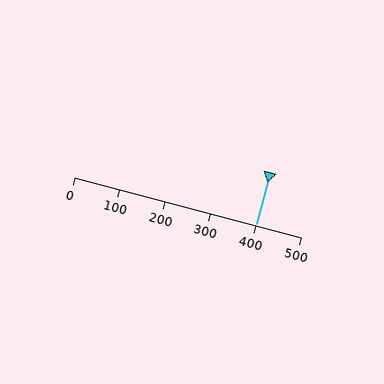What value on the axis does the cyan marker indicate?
The marker indicates approximately 400.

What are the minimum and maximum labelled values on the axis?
The axis runs from 0 to 500.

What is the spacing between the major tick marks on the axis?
The major ticks are spaced 100 apart.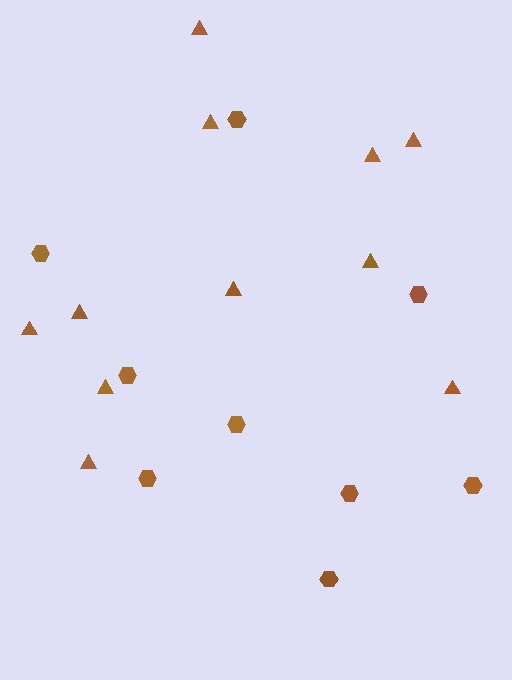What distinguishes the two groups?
There are 2 groups: one group of triangles (11) and one group of hexagons (9).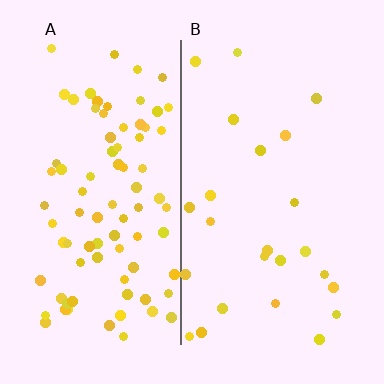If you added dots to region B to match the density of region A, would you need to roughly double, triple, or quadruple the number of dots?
Approximately quadruple.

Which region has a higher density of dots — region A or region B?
A (the left).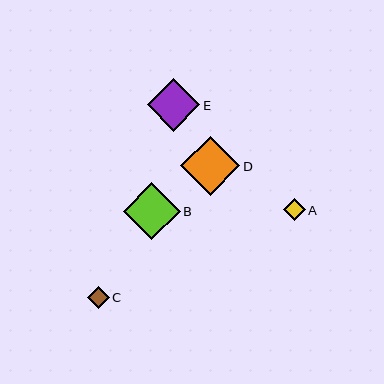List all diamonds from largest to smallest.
From largest to smallest: D, B, E, A, C.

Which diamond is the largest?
Diamond D is the largest with a size of approximately 60 pixels.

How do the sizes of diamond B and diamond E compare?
Diamond B and diamond E are approximately the same size.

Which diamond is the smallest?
Diamond C is the smallest with a size of approximately 22 pixels.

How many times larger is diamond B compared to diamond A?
Diamond B is approximately 2.6 times the size of diamond A.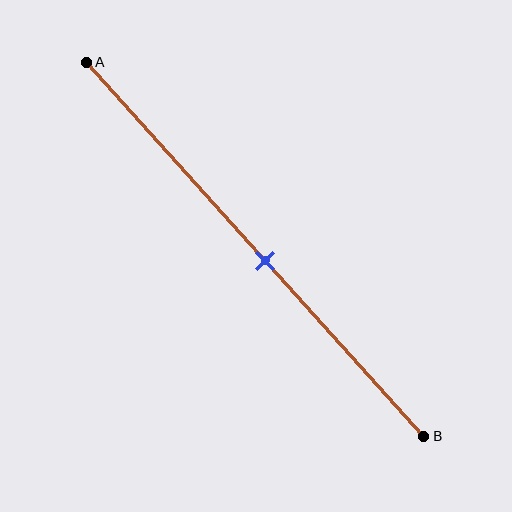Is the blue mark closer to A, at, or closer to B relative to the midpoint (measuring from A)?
The blue mark is closer to point B than the midpoint of segment AB.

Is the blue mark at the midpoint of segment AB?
No, the mark is at about 55% from A, not at the 50% midpoint.